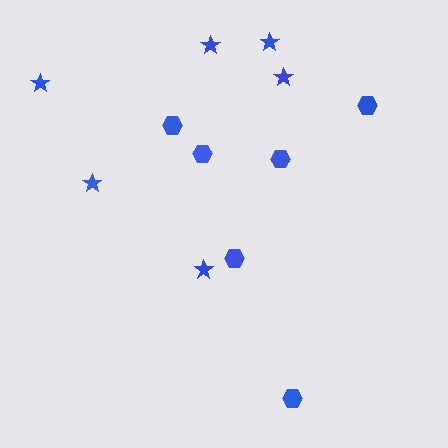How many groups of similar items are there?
There are 2 groups: one group of stars (6) and one group of hexagons (6).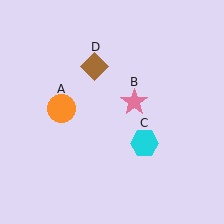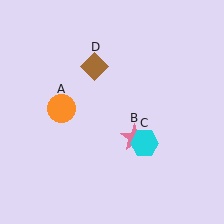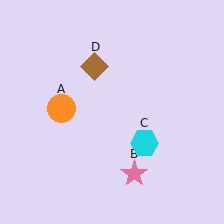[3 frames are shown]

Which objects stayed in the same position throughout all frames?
Orange circle (object A) and cyan hexagon (object C) and brown diamond (object D) remained stationary.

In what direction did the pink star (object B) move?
The pink star (object B) moved down.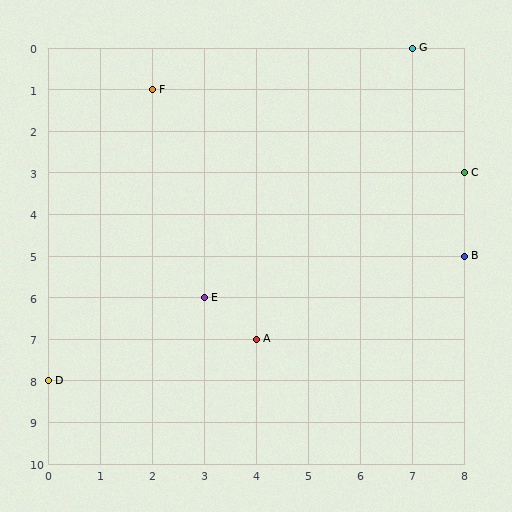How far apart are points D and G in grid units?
Points D and G are 7 columns and 8 rows apart (about 10.6 grid units diagonally).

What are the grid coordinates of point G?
Point G is at grid coordinates (7, 0).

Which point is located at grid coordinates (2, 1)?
Point F is at (2, 1).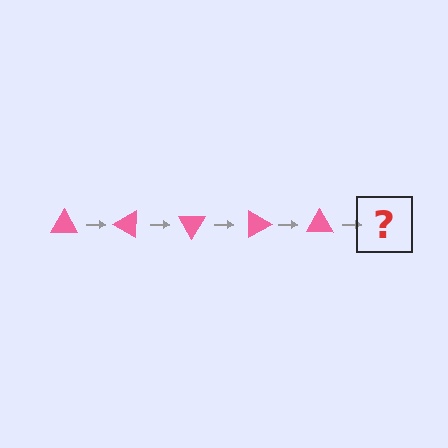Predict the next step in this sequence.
The next step is a pink triangle rotated 150 degrees.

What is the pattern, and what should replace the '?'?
The pattern is that the triangle rotates 30 degrees each step. The '?' should be a pink triangle rotated 150 degrees.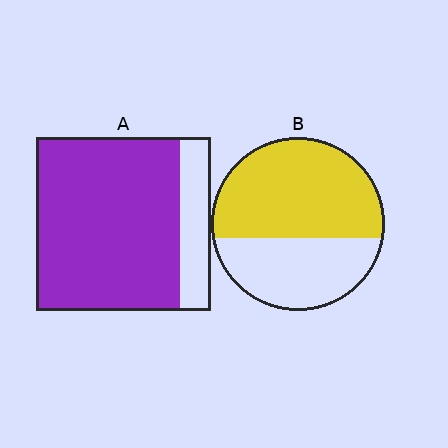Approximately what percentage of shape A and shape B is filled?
A is approximately 80% and B is approximately 60%.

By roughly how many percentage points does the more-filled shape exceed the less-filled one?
By roughly 20 percentage points (A over B).